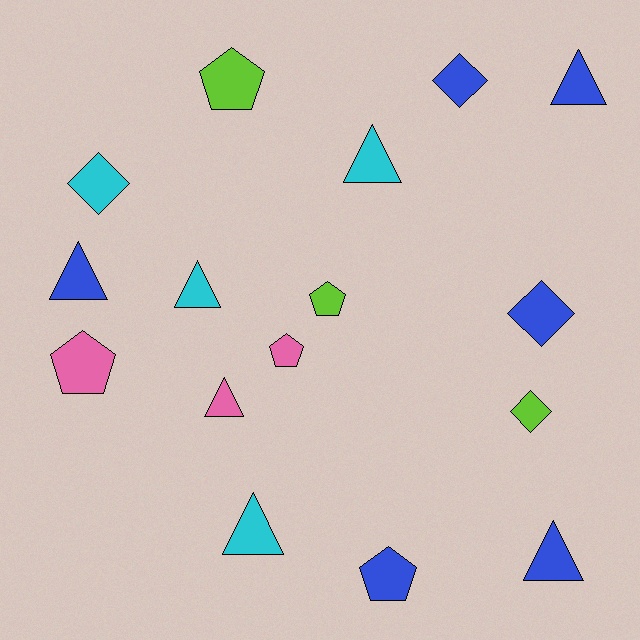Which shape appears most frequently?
Triangle, with 7 objects.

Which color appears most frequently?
Blue, with 6 objects.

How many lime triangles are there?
There are no lime triangles.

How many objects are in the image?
There are 16 objects.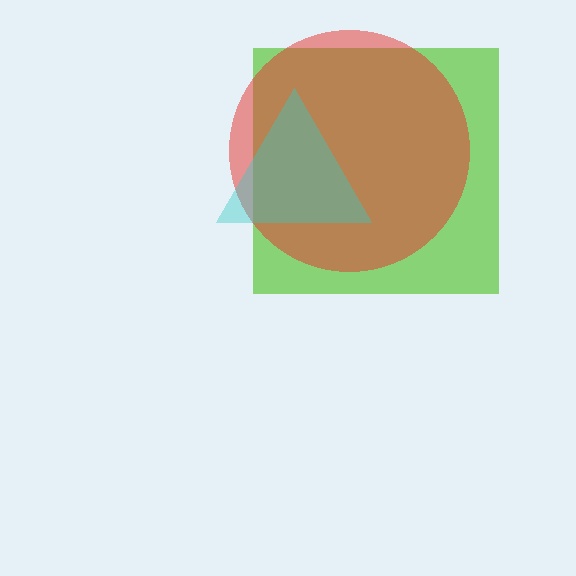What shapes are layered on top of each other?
The layered shapes are: a lime square, a red circle, a cyan triangle.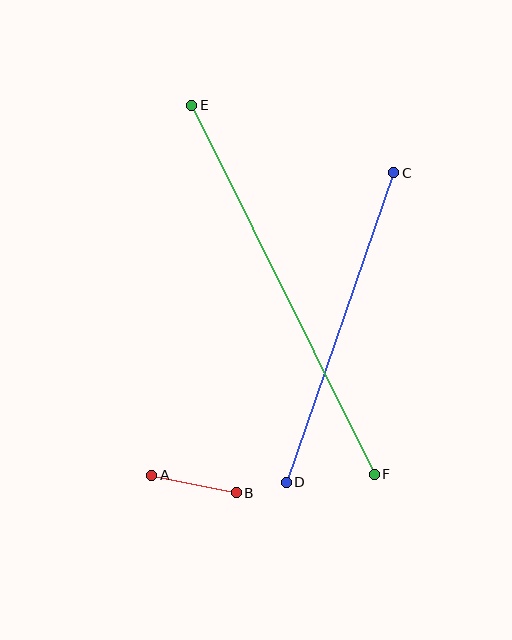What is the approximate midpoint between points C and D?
The midpoint is at approximately (340, 327) pixels.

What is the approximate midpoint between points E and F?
The midpoint is at approximately (283, 290) pixels.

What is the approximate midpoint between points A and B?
The midpoint is at approximately (194, 484) pixels.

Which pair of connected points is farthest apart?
Points E and F are farthest apart.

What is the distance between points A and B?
The distance is approximately 86 pixels.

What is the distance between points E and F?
The distance is approximately 412 pixels.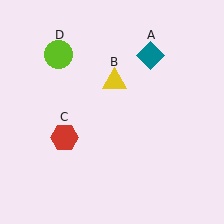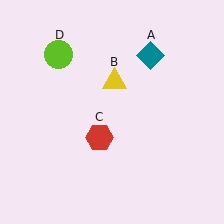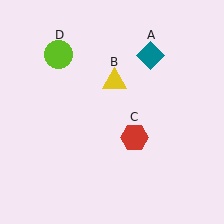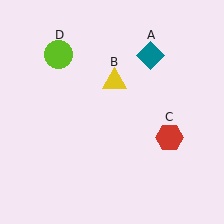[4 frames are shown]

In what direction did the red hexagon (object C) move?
The red hexagon (object C) moved right.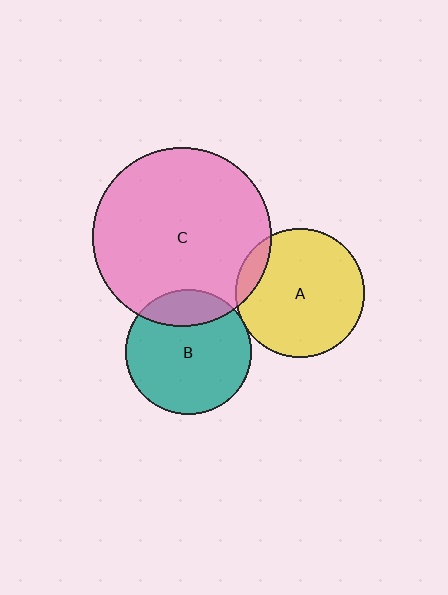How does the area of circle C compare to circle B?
Approximately 2.0 times.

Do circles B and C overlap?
Yes.